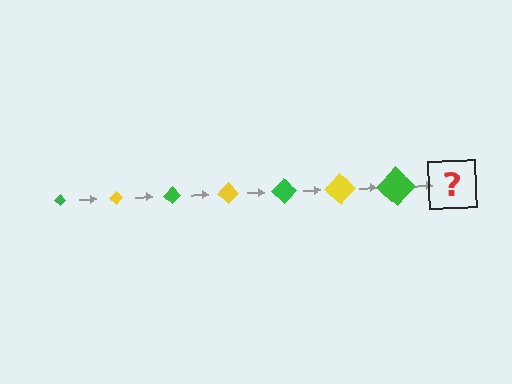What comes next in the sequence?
The next element should be a yellow diamond, larger than the previous one.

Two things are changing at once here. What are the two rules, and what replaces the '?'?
The two rules are that the diamond grows larger each step and the color cycles through green and yellow. The '?' should be a yellow diamond, larger than the previous one.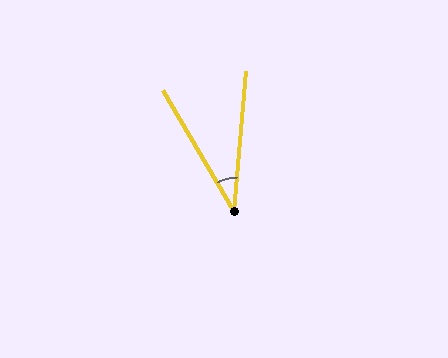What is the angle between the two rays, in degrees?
Approximately 35 degrees.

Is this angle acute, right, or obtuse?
It is acute.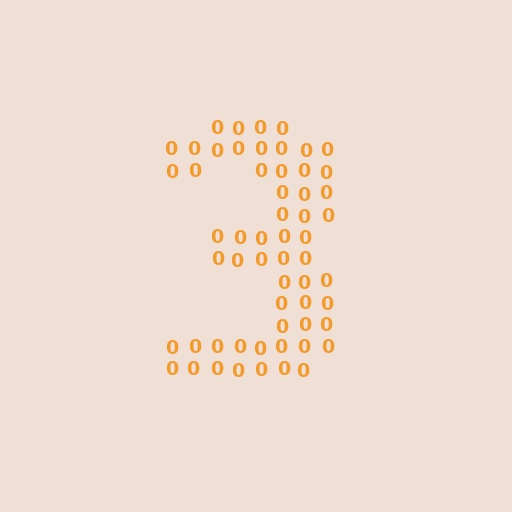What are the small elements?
The small elements are digit 0's.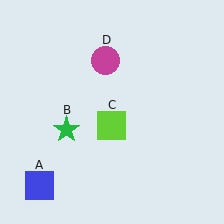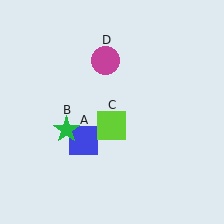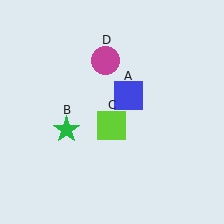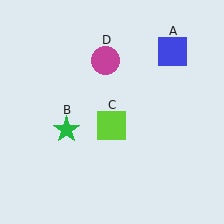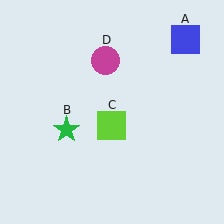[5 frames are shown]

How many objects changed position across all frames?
1 object changed position: blue square (object A).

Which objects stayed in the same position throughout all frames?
Green star (object B) and lime square (object C) and magenta circle (object D) remained stationary.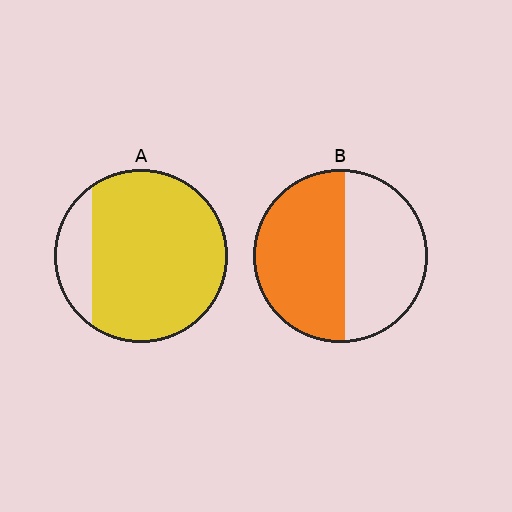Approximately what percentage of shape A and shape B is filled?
A is approximately 85% and B is approximately 55%.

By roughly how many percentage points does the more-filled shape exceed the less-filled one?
By roughly 30 percentage points (A over B).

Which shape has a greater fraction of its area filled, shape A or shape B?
Shape A.